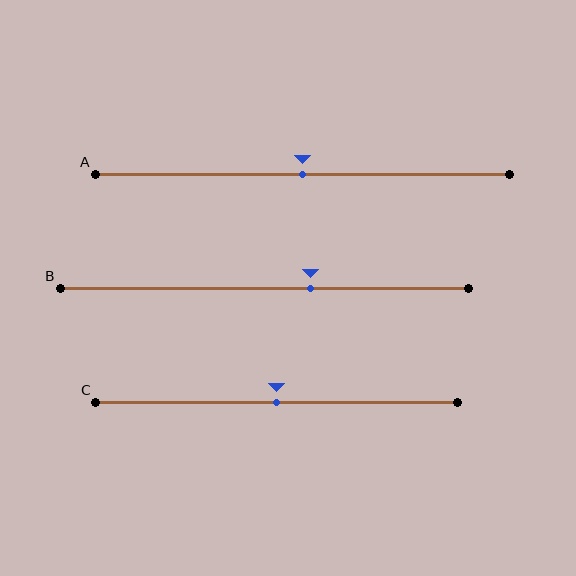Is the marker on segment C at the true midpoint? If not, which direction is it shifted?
Yes, the marker on segment C is at the true midpoint.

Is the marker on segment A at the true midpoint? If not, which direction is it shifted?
Yes, the marker on segment A is at the true midpoint.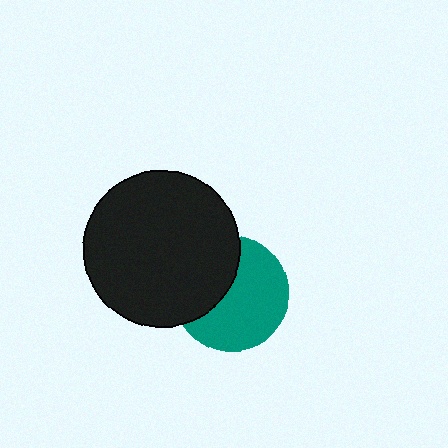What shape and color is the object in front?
The object in front is a black circle.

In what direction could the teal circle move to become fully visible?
The teal circle could move right. That would shift it out from behind the black circle entirely.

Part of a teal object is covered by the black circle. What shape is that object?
It is a circle.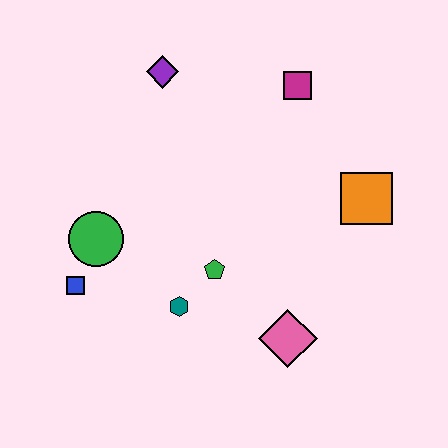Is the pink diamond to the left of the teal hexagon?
No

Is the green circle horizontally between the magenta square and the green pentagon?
No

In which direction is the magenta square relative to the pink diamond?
The magenta square is above the pink diamond.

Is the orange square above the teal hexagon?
Yes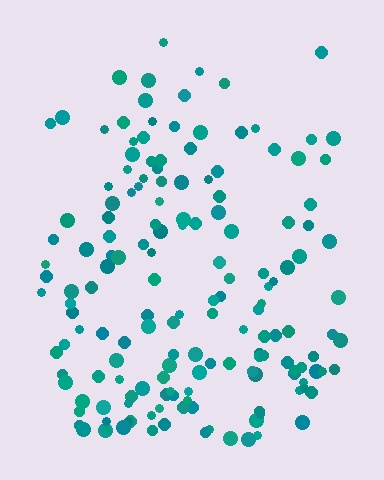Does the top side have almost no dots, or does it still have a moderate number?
Still a moderate number, just noticeably fewer than the bottom.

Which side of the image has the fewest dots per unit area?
The top.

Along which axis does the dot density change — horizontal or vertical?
Vertical.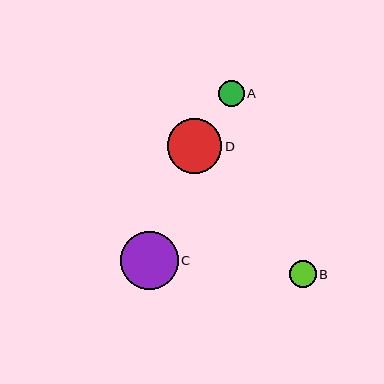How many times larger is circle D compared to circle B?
Circle D is approximately 2.0 times the size of circle B.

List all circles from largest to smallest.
From largest to smallest: C, D, B, A.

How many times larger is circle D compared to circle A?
Circle D is approximately 2.1 times the size of circle A.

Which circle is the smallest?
Circle A is the smallest with a size of approximately 26 pixels.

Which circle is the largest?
Circle C is the largest with a size of approximately 58 pixels.